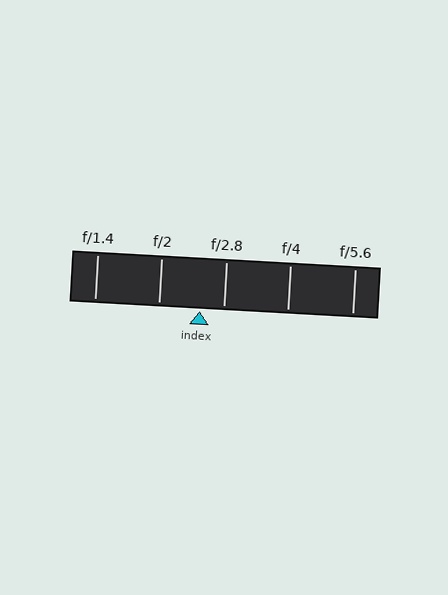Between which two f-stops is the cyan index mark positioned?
The index mark is between f/2 and f/2.8.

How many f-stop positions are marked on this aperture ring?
There are 5 f-stop positions marked.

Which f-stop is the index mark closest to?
The index mark is closest to f/2.8.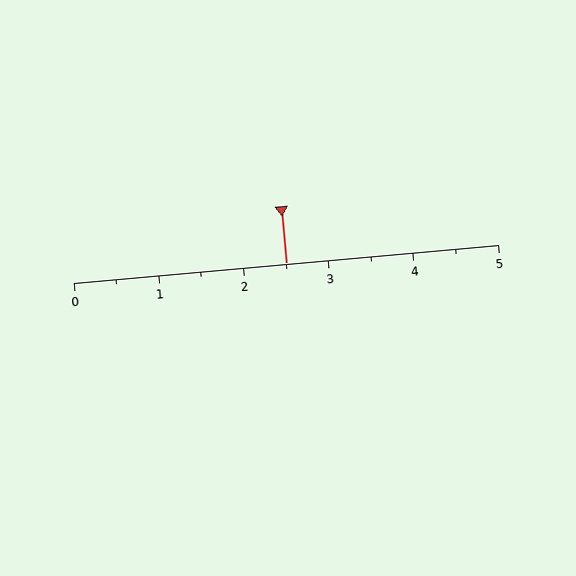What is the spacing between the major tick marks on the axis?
The major ticks are spaced 1 apart.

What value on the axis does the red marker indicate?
The marker indicates approximately 2.5.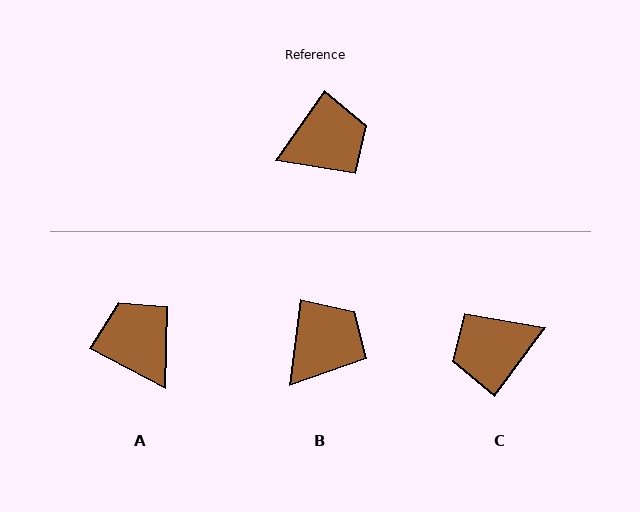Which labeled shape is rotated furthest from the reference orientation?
C, about 179 degrees away.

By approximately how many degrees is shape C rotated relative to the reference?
Approximately 179 degrees counter-clockwise.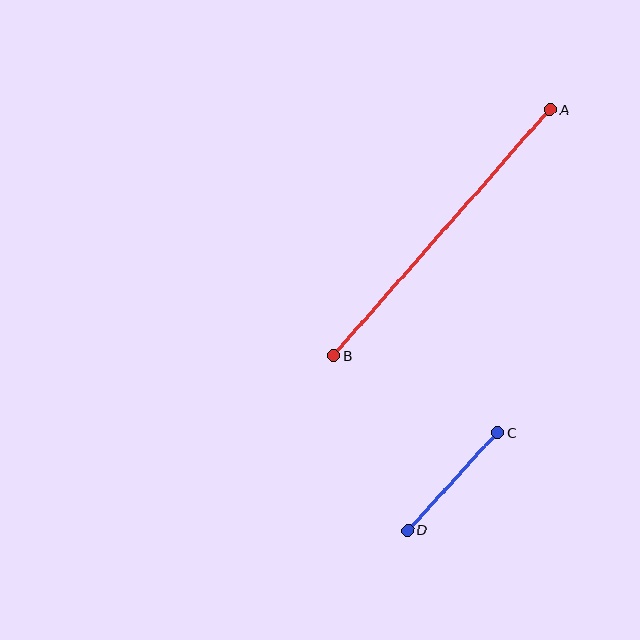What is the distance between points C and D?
The distance is approximately 133 pixels.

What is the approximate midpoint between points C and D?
The midpoint is at approximately (452, 482) pixels.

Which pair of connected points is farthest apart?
Points A and B are farthest apart.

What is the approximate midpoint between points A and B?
The midpoint is at approximately (442, 233) pixels.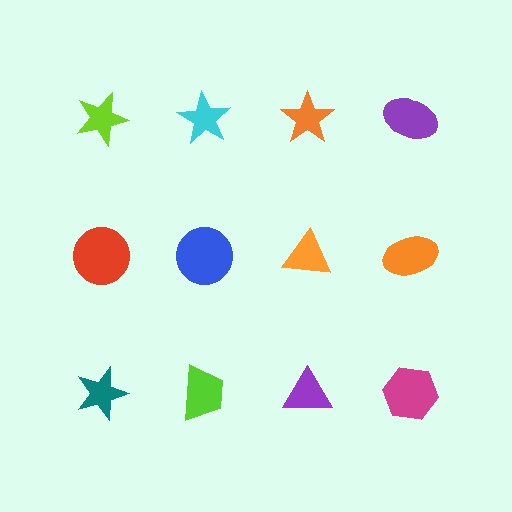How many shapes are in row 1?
4 shapes.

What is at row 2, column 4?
An orange ellipse.